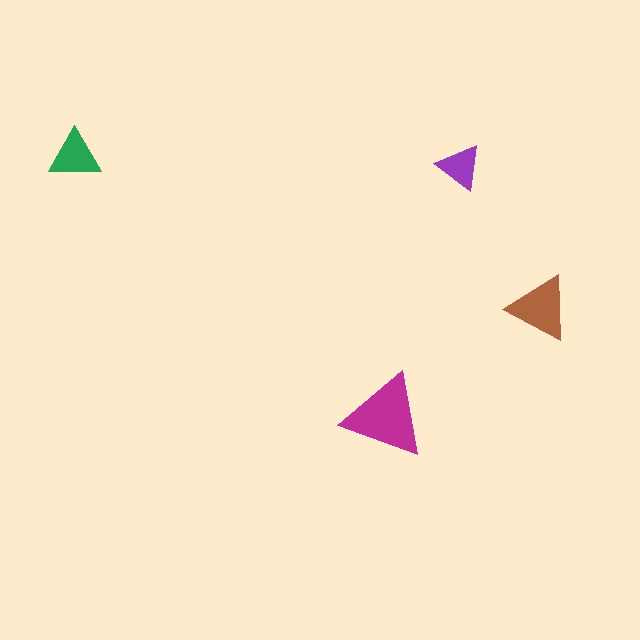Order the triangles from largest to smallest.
the magenta one, the brown one, the green one, the purple one.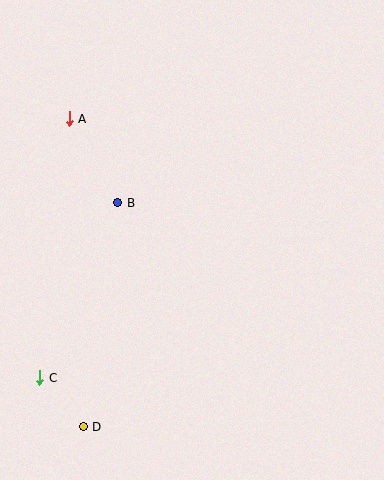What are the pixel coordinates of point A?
Point A is at (69, 119).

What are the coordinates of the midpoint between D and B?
The midpoint between D and B is at (100, 315).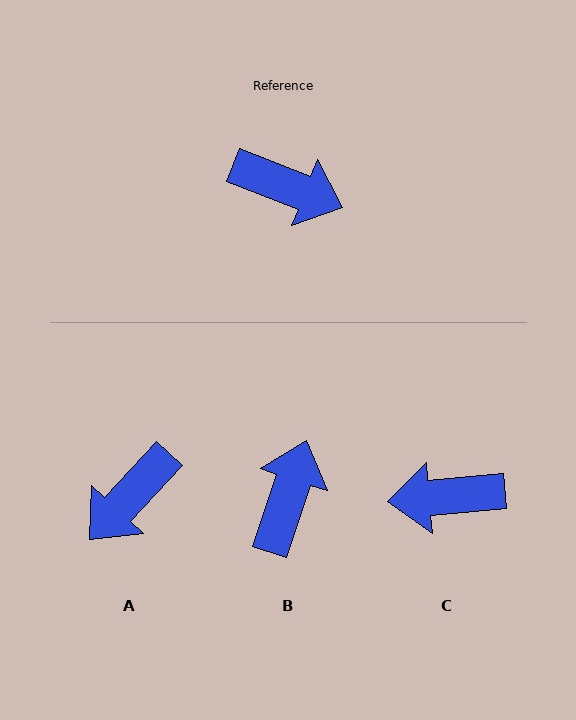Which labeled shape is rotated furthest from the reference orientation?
C, about 154 degrees away.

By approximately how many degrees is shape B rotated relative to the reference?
Approximately 93 degrees counter-clockwise.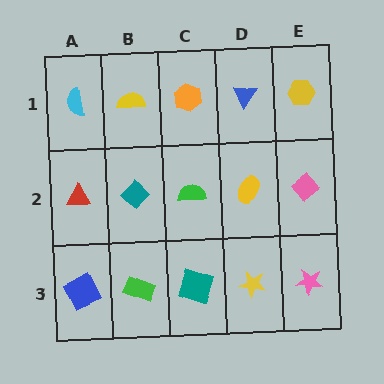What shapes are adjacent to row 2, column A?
A cyan semicircle (row 1, column A), a blue square (row 3, column A), a teal diamond (row 2, column B).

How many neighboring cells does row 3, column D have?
3.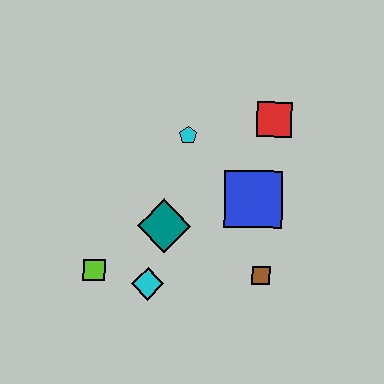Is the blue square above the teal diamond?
Yes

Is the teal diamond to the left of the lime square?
No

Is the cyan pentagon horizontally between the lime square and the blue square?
Yes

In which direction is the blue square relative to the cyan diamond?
The blue square is to the right of the cyan diamond.